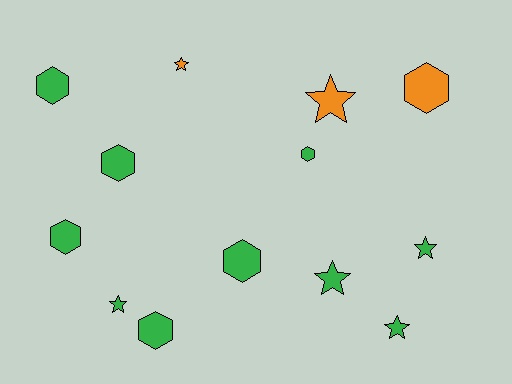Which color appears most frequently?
Green, with 10 objects.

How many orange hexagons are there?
There is 1 orange hexagon.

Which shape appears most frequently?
Hexagon, with 7 objects.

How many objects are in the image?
There are 13 objects.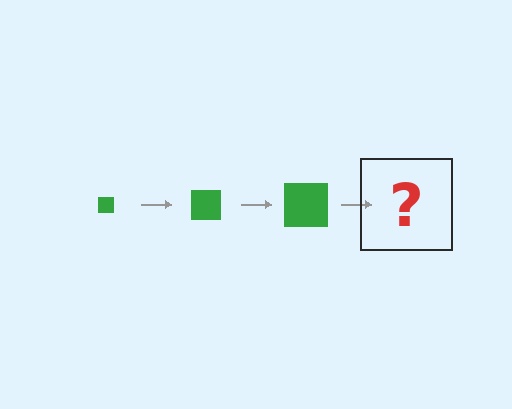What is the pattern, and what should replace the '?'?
The pattern is that the square gets progressively larger each step. The '?' should be a green square, larger than the previous one.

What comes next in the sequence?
The next element should be a green square, larger than the previous one.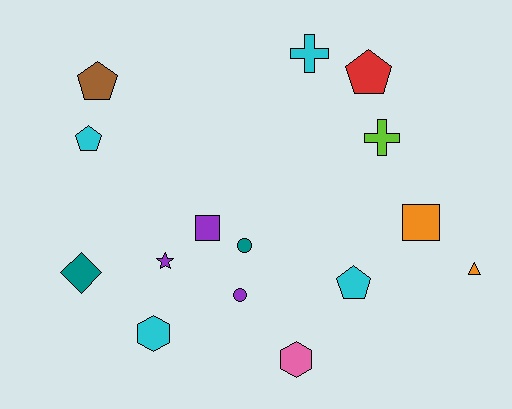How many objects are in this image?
There are 15 objects.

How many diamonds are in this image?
There is 1 diamond.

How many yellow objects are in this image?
There are no yellow objects.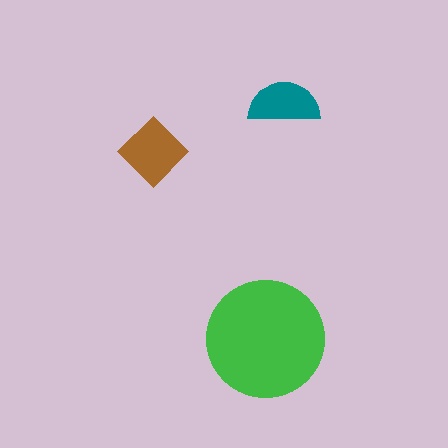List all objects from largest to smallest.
The green circle, the brown diamond, the teal semicircle.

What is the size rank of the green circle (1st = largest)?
1st.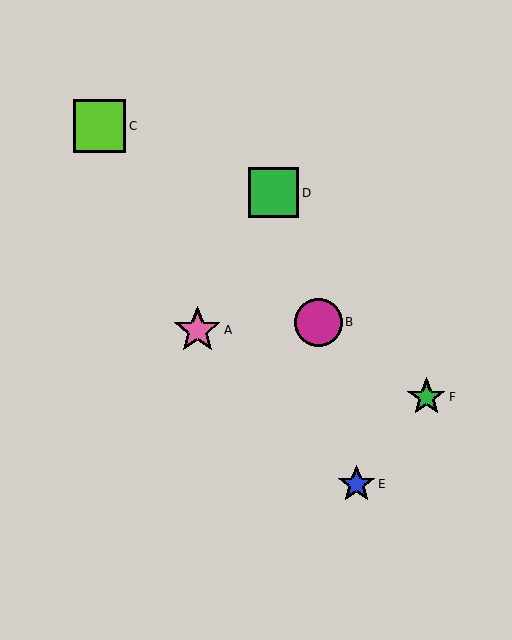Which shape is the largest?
The lime square (labeled C) is the largest.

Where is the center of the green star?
The center of the green star is at (426, 397).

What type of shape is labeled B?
Shape B is a magenta circle.